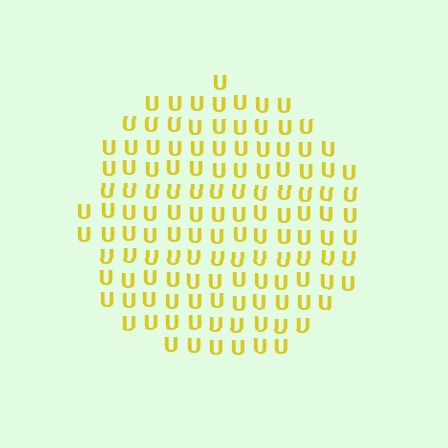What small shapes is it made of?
It is made of small letter U's.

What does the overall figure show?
The overall figure shows a circle.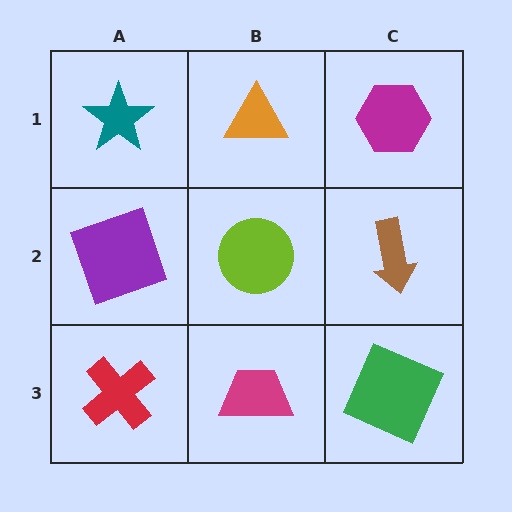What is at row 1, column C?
A magenta hexagon.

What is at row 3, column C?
A green square.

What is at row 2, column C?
A brown arrow.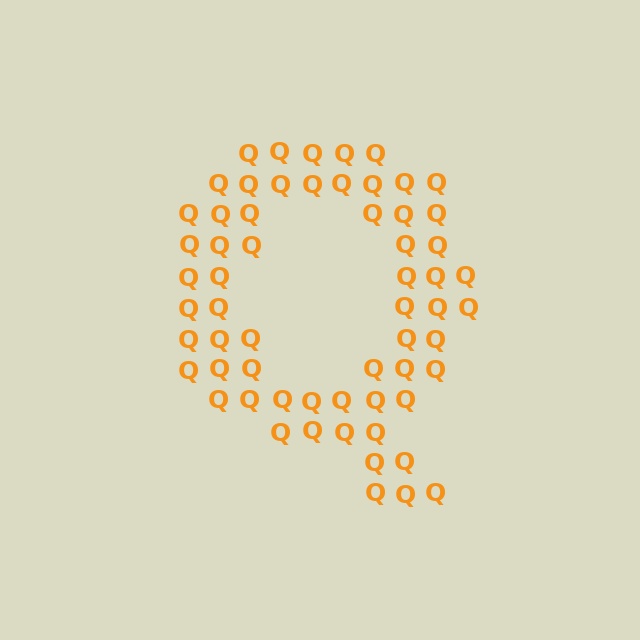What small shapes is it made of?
It is made of small letter Q's.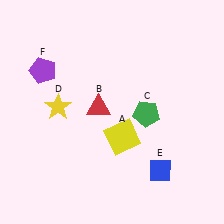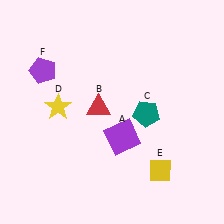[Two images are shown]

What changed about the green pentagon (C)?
In Image 1, C is green. In Image 2, it changed to teal.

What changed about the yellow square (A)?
In Image 1, A is yellow. In Image 2, it changed to purple.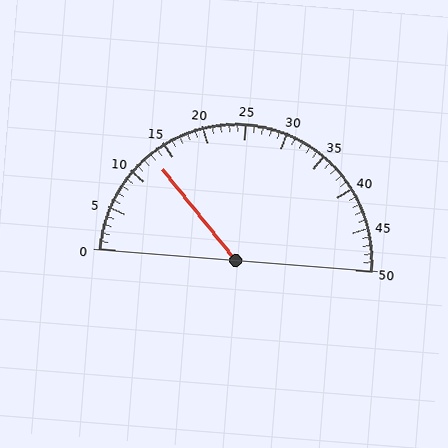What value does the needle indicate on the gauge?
The needle indicates approximately 13.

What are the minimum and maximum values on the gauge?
The gauge ranges from 0 to 50.